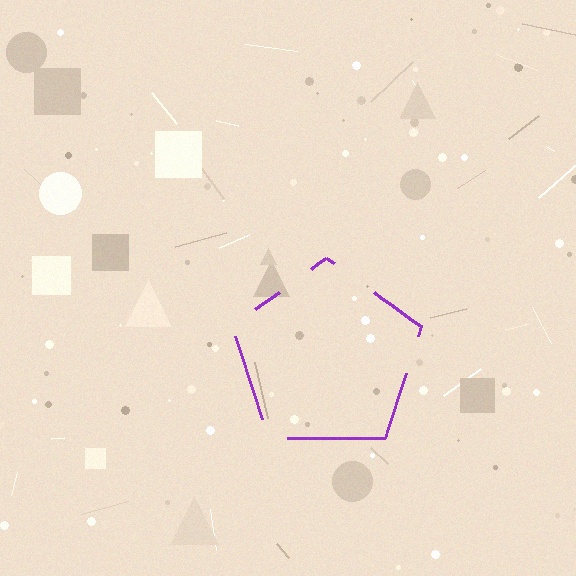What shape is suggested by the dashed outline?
The dashed outline suggests a pentagon.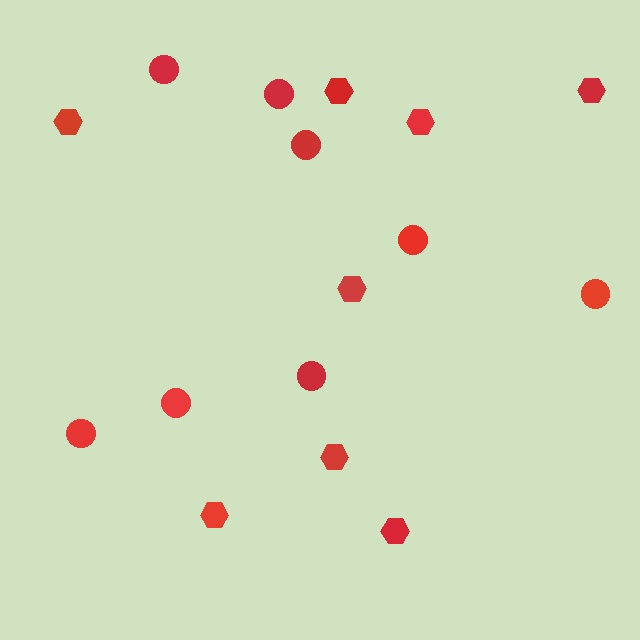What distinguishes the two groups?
There are 2 groups: one group of circles (8) and one group of hexagons (8).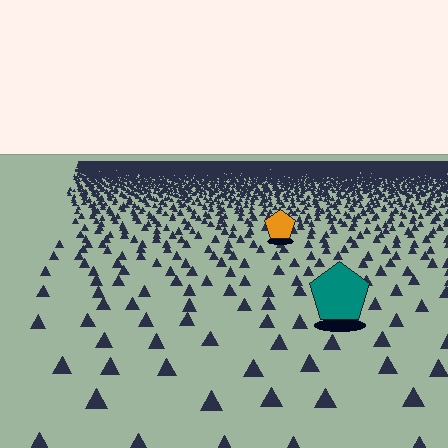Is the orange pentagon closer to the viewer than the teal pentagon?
No. The teal pentagon is closer — you can tell from the texture gradient: the ground texture is coarser near it.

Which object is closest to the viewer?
The teal pentagon is closest. The texture marks near it are larger and more spread out.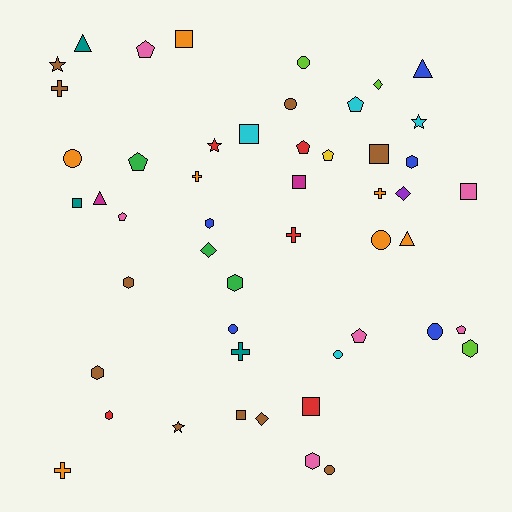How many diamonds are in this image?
There are 4 diamonds.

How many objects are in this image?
There are 50 objects.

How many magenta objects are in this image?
There are 2 magenta objects.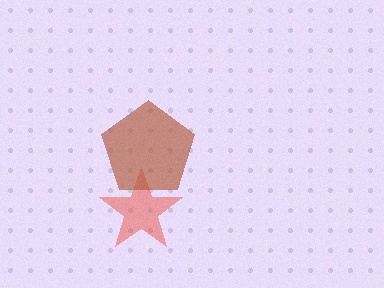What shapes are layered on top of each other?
The layered shapes are: a red star, a brown pentagon.